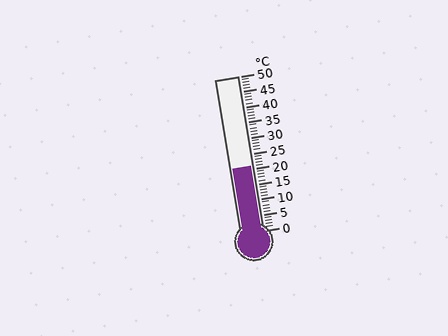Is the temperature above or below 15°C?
The temperature is above 15°C.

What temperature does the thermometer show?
The thermometer shows approximately 21°C.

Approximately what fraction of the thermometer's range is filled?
The thermometer is filled to approximately 40% of its range.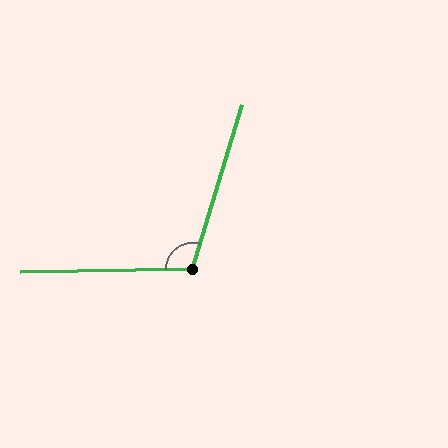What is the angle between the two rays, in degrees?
Approximately 108 degrees.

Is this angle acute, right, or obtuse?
It is obtuse.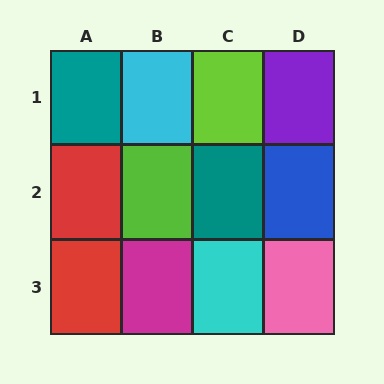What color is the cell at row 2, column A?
Red.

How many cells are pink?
1 cell is pink.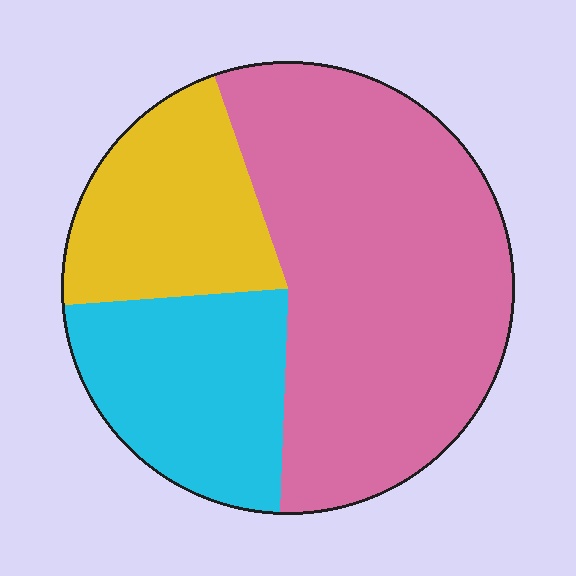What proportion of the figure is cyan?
Cyan takes up about one quarter (1/4) of the figure.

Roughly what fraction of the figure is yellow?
Yellow takes up about one fifth (1/5) of the figure.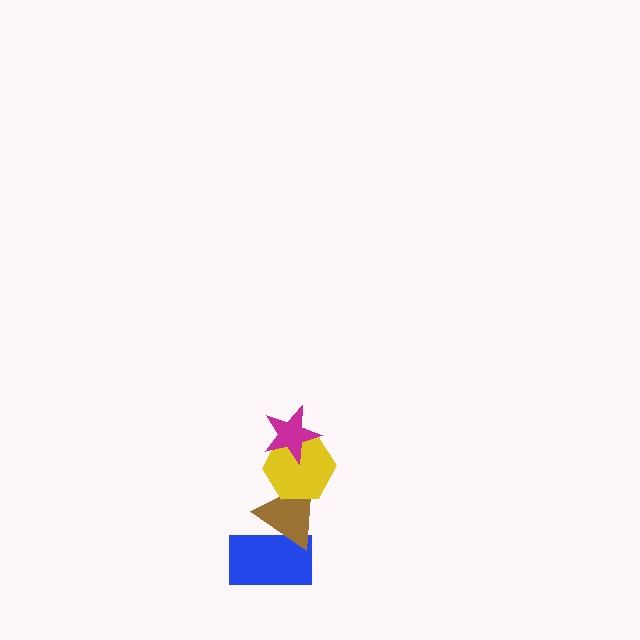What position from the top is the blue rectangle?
The blue rectangle is 4th from the top.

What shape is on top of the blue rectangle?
The brown triangle is on top of the blue rectangle.